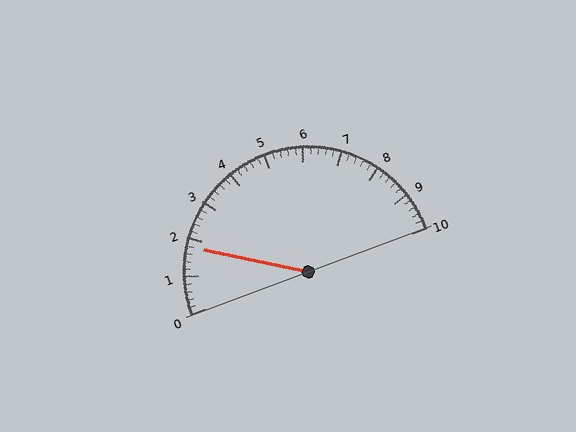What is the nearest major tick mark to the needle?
The nearest major tick mark is 2.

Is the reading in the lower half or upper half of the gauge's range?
The reading is in the lower half of the range (0 to 10).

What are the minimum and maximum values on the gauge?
The gauge ranges from 0 to 10.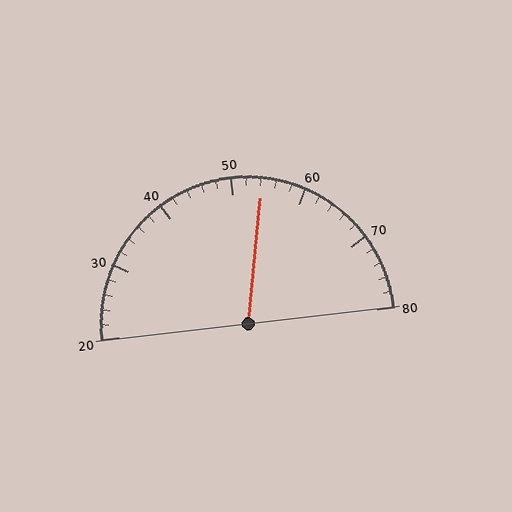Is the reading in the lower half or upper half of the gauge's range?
The reading is in the upper half of the range (20 to 80).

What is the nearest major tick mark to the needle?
The nearest major tick mark is 50.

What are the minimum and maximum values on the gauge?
The gauge ranges from 20 to 80.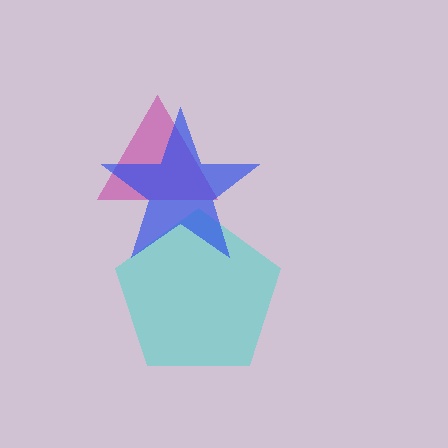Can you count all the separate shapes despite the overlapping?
Yes, there are 3 separate shapes.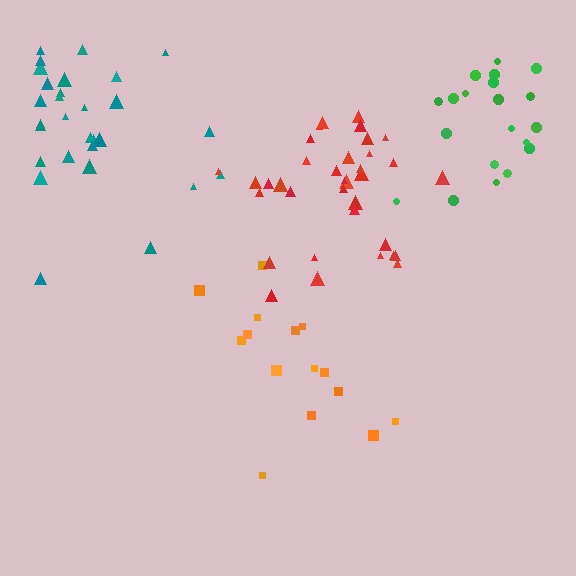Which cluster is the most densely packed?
Red.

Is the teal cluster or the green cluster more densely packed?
Green.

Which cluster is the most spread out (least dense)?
Orange.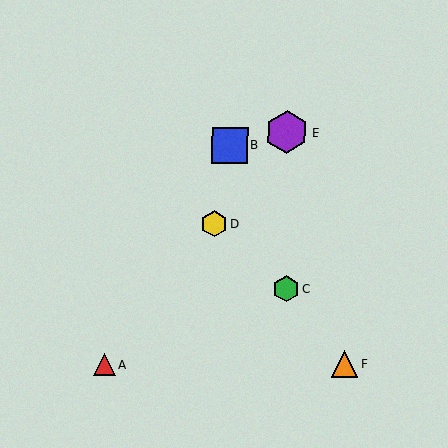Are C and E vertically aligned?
Yes, both are at x≈286.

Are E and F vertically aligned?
No, E is at x≈287 and F is at x≈345.